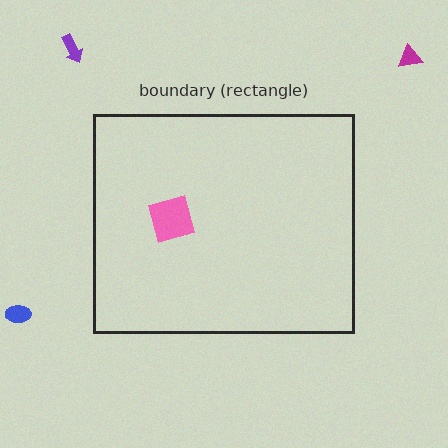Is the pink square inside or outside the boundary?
Inside.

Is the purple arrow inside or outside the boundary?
Outside.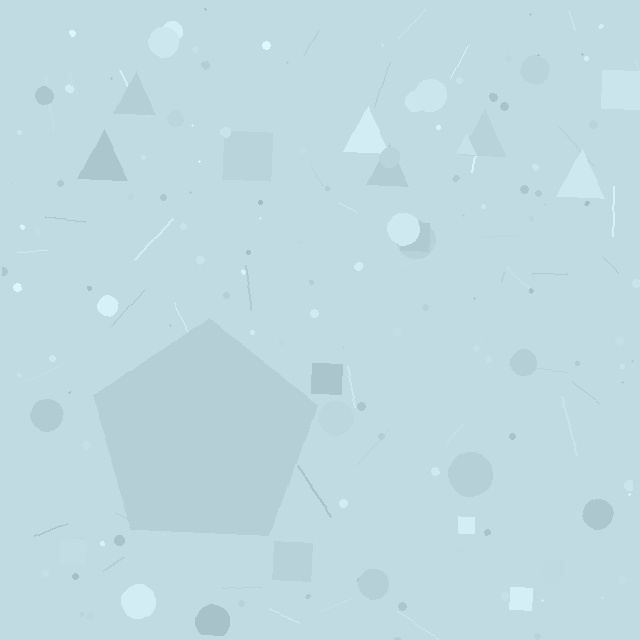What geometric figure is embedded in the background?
A pentagon is embedded in the background.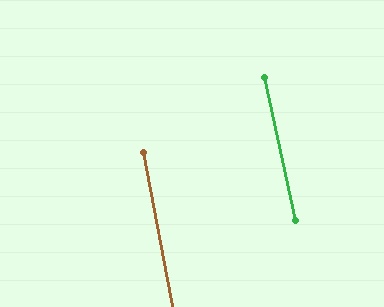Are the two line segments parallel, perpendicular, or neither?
Parallel — their directions differ by only 1.2°.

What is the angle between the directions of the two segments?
Approximately 1 degree.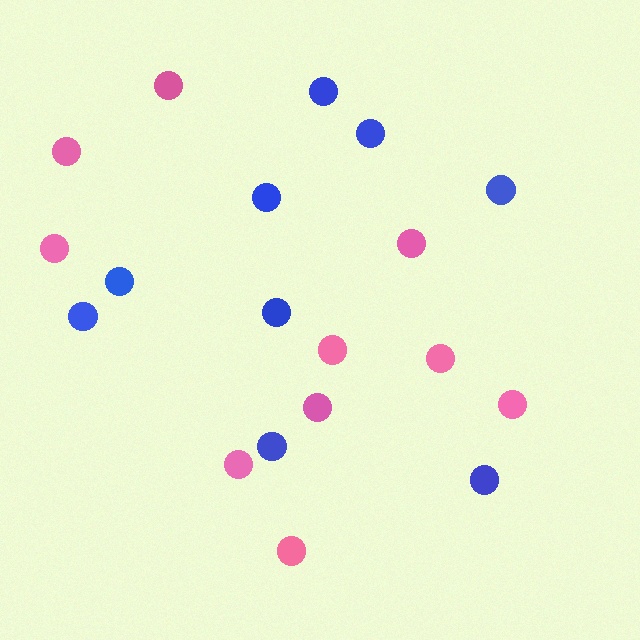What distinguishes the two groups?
There are 2 groups: one group of blue circles (9) and one group of pink circles (10).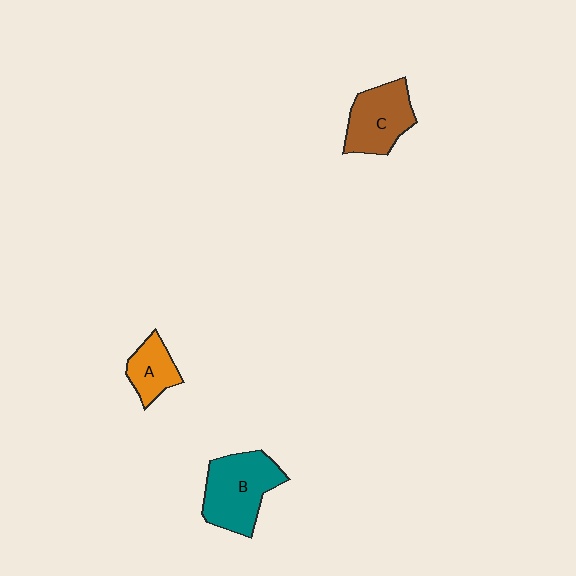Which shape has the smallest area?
Shape A (orange).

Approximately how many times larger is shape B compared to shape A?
Approximately 2.0 times.